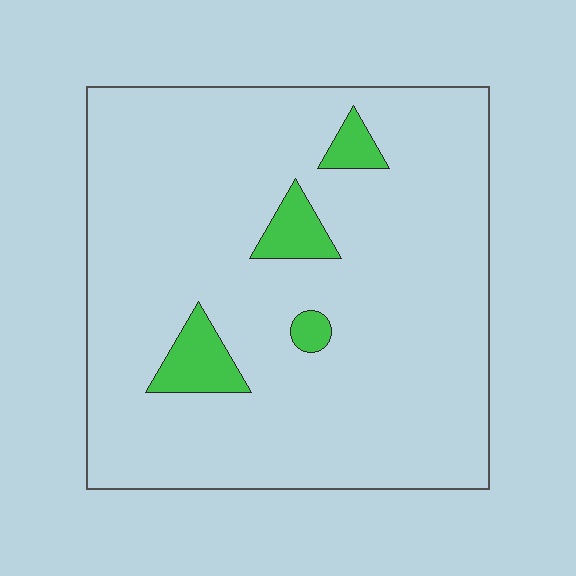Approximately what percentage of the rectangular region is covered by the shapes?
Approximately 10%.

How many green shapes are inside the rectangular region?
4.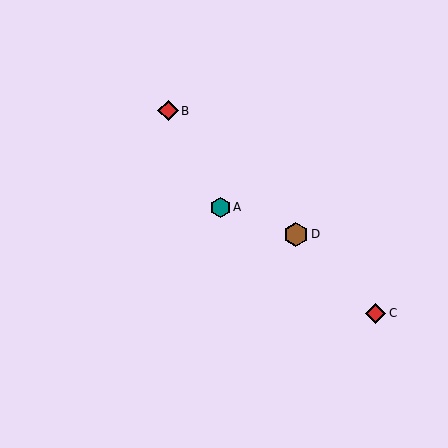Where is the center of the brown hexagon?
The center of the brown hexagon is at (296, 234).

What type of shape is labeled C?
Shape C is a red diamond.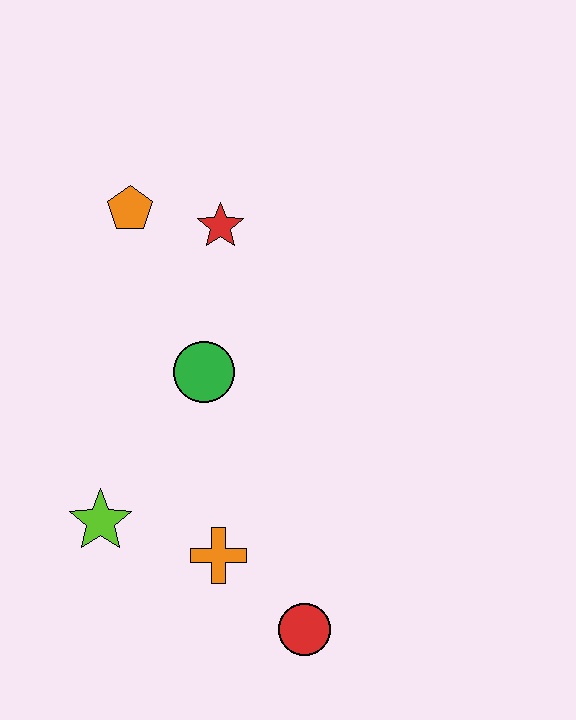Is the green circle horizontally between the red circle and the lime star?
Yes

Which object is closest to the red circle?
The orange cross is closest to the red circle.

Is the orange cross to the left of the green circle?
No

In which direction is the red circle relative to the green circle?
The red circle is below the green circle.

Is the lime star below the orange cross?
No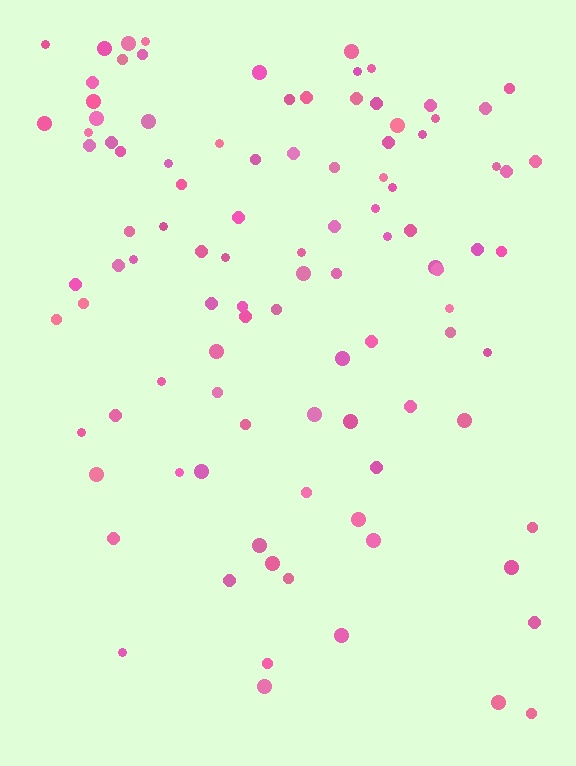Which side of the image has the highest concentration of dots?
The top.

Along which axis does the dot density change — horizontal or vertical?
Vertical.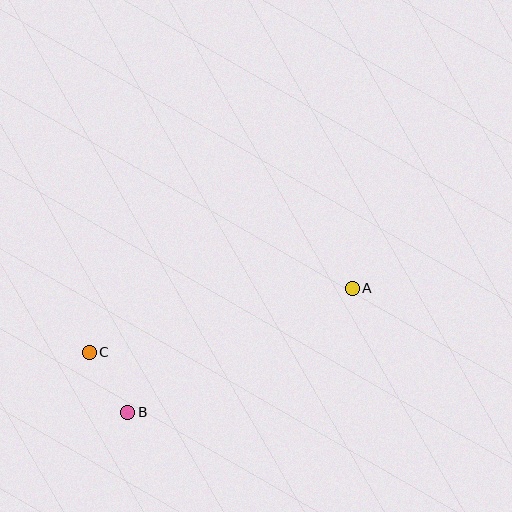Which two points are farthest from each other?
Points A and C are farthest from each other.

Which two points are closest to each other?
Points B and C are closest to each other.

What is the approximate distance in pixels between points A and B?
The distance between A and B is approximately 257 pixels.